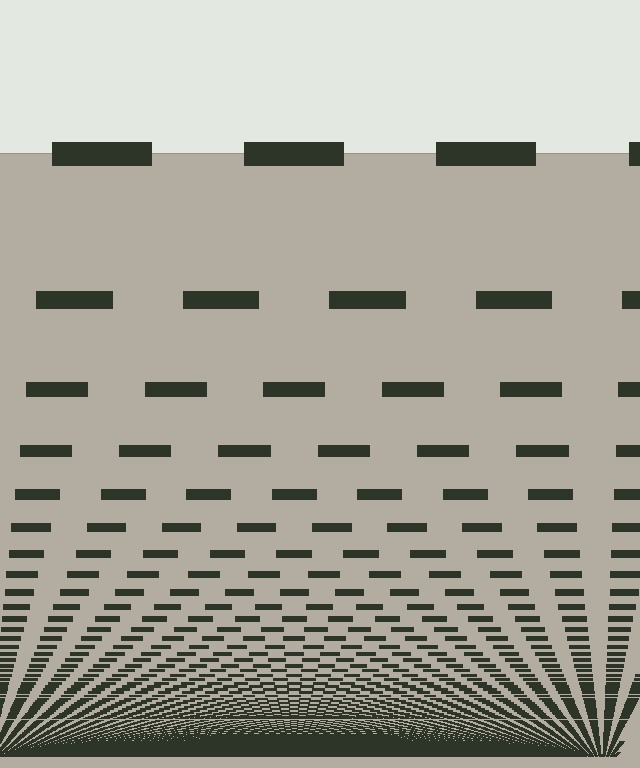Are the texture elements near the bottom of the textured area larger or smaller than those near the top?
Smaller. The gradient is inverted — elements near the bottom are smaller and denser.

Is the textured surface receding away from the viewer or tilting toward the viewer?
The surface appears to tilt toward the viewer. Texture elements get larger and sparser toward the top.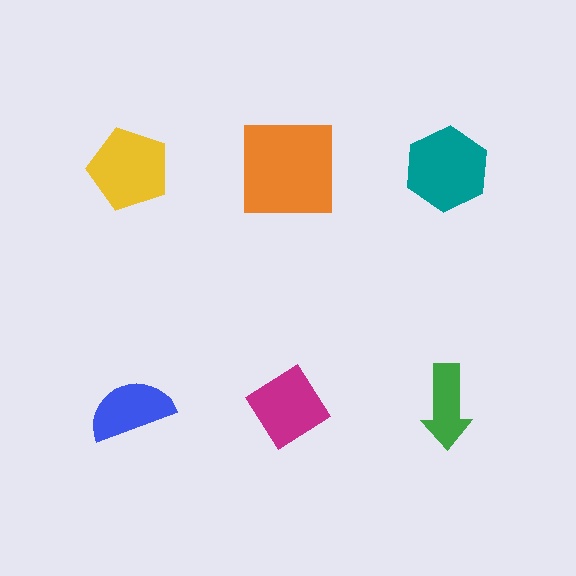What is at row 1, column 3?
A teal hexagon.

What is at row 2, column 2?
A magenta diamond.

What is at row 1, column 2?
An orange square.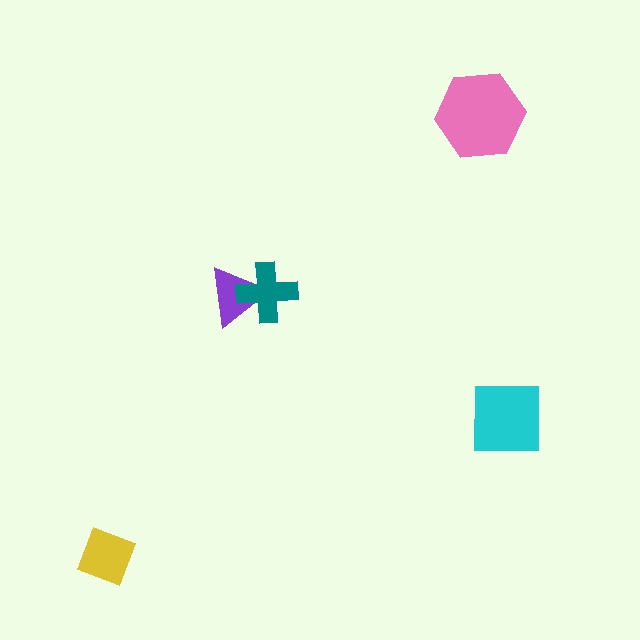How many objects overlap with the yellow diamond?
0 objects overlap with the yellow diamond.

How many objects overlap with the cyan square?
0 objects overlap with the cyan square.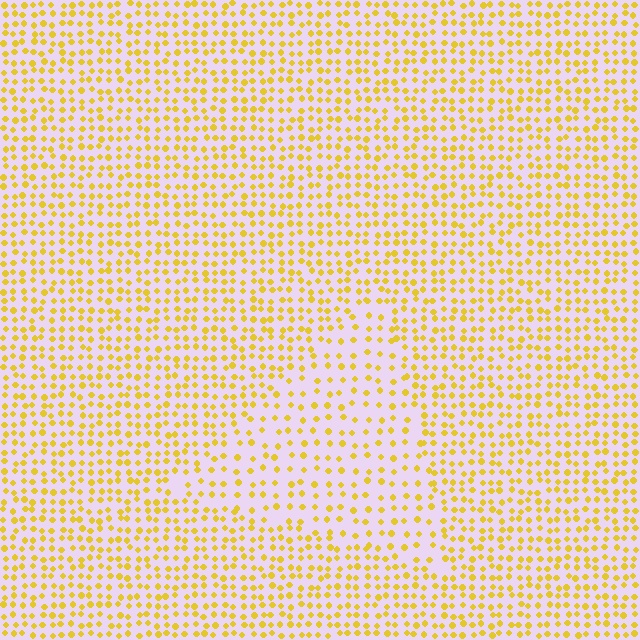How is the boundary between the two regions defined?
The boundary is defined by a change in element density (approximately 1.8x ratio). All elements are the same color, size, and shape.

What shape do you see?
I see a triangle.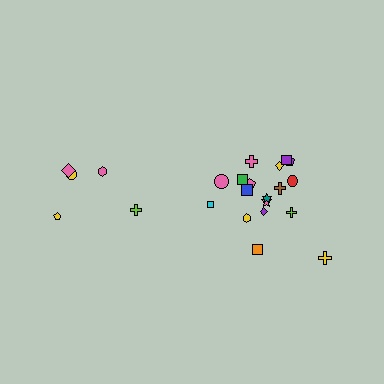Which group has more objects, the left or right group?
The right group.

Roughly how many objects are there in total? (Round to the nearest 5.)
Roughly 25 objects in total.